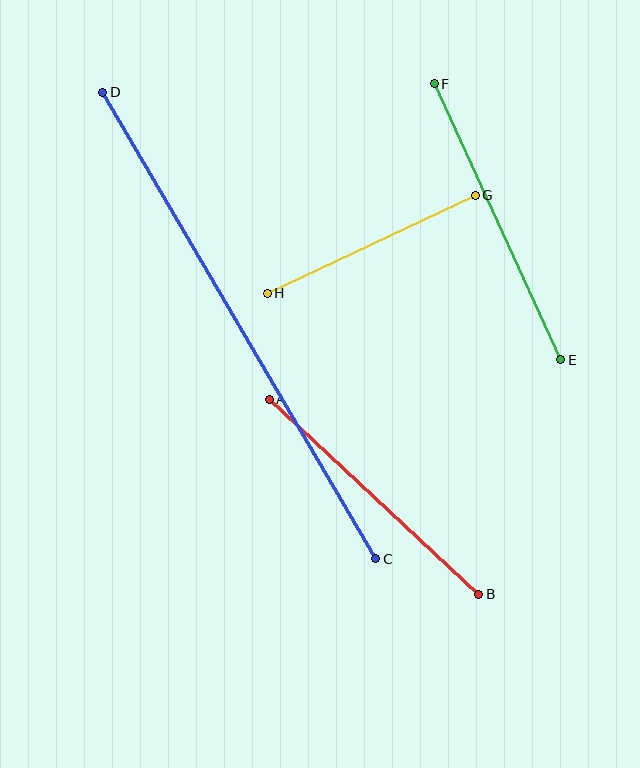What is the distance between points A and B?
The distance is approximately 286 pixels.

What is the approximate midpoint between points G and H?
The midpoint is at approximately (371, 244) pixels.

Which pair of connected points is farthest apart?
Points C and D are farthest apart.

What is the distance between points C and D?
The distance is approximately 541 pixels.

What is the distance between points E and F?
The distance is approximately 303 pixels.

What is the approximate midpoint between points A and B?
The midpoint is at approximately (374, 497) pixels.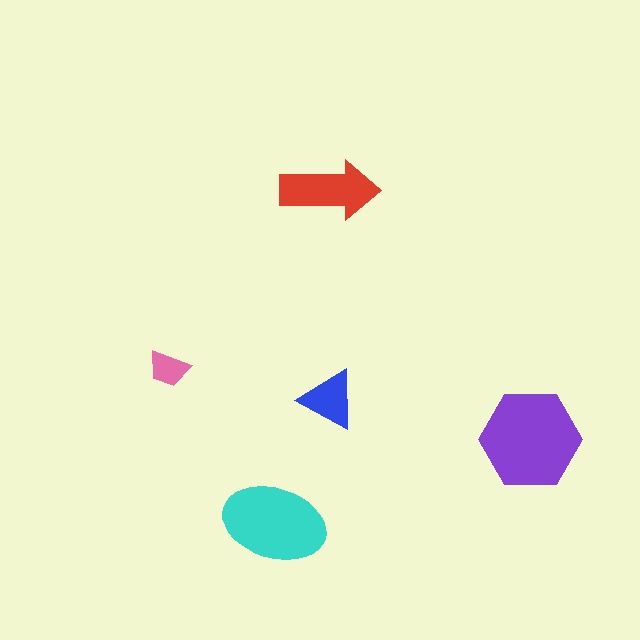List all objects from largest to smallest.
The purple hexagon, the cyan ellipse, the red arrow, the blue triangle, the pink trapezoid.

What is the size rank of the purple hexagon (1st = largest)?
1st.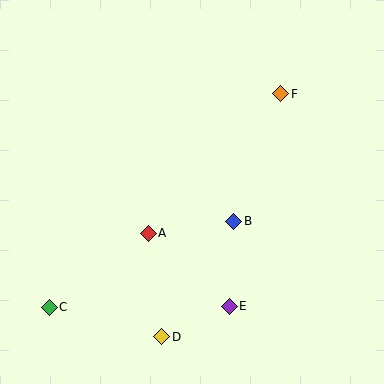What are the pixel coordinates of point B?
Point B is at (234, 221).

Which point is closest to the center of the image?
Point B at (234, 221) is closest to the center.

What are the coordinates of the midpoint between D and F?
The midpoint between D and F is at (221, 215).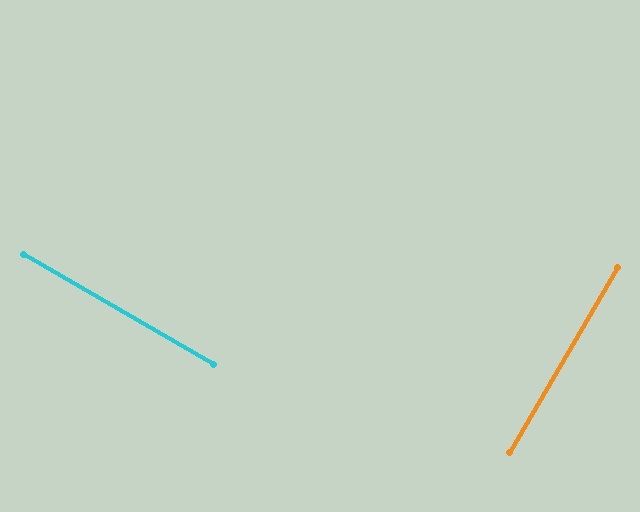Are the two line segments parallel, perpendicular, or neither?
Perpendicular — they meet at approximately 90°.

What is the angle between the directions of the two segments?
Approximately 90 degrees.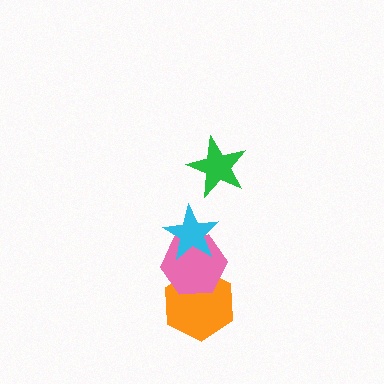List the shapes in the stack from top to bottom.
From top to bottom: the green star, the cyan star, the pink hexagon, the orange hexagon.